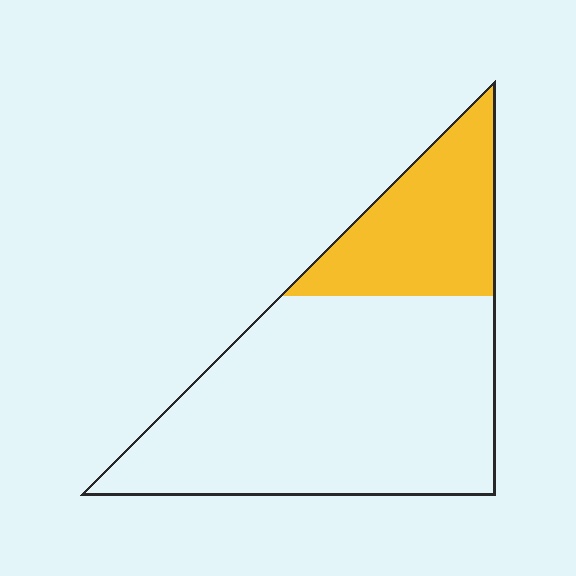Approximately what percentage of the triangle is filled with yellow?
Approximately 25%.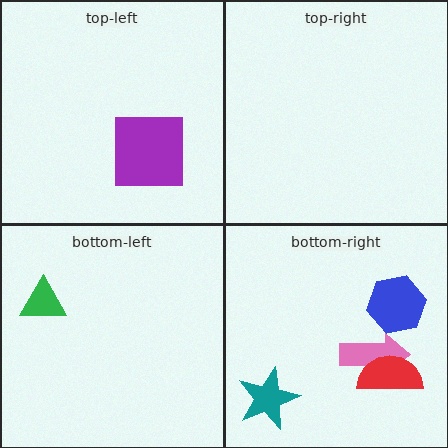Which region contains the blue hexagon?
The bottom-right region.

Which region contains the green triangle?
The bottom-left region.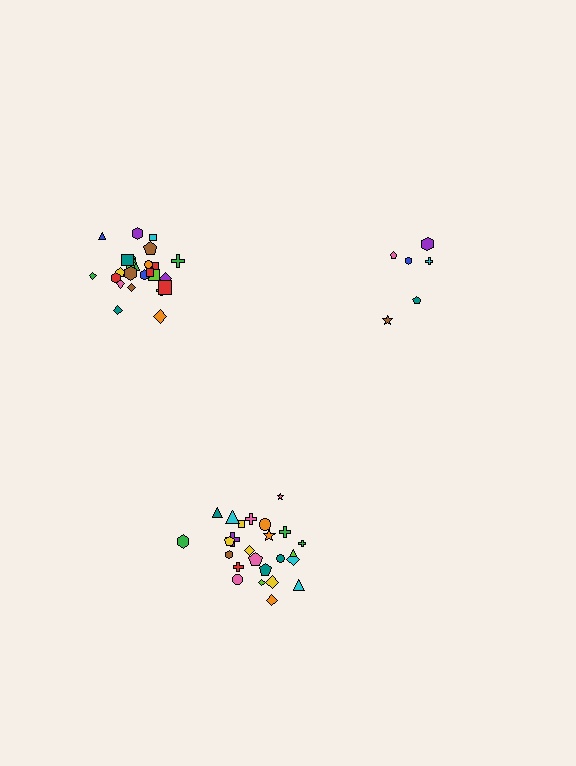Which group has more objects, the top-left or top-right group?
The top-left group.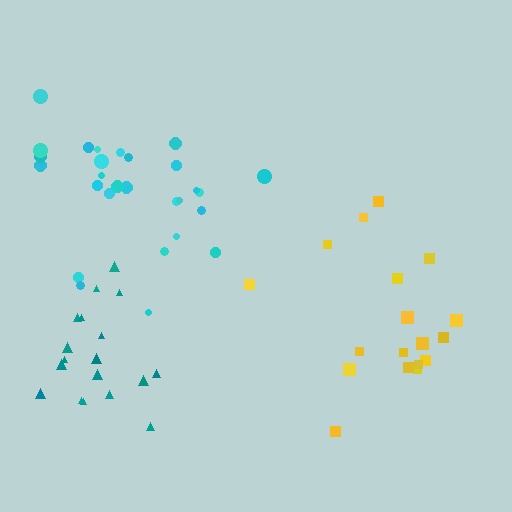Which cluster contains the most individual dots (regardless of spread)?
Cyan (28).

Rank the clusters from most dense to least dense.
cyan, teal, yellow.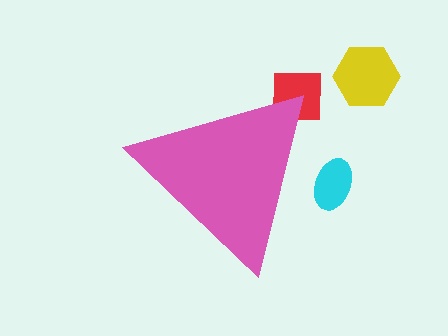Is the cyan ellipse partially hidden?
Yes, the cyan ellipse is partially hidden behind the pink triangle.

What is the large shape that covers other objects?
A pink triangle.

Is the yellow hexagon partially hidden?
No, the yellow hexagon is fully visible.